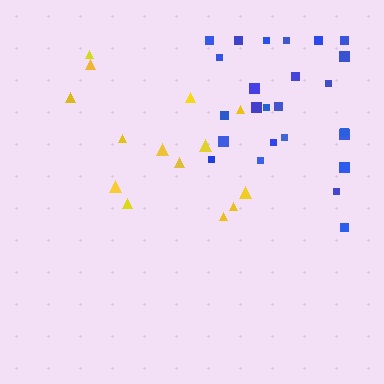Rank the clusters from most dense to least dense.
blue, yellow.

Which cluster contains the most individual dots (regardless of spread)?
Blue (25).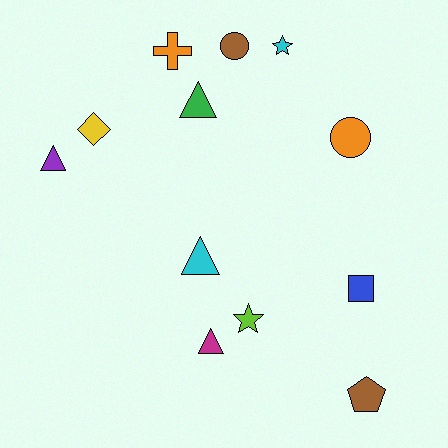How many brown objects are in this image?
There are 2 brown objects.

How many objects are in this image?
There are 12 objects.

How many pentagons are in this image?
There is 1 pentagon.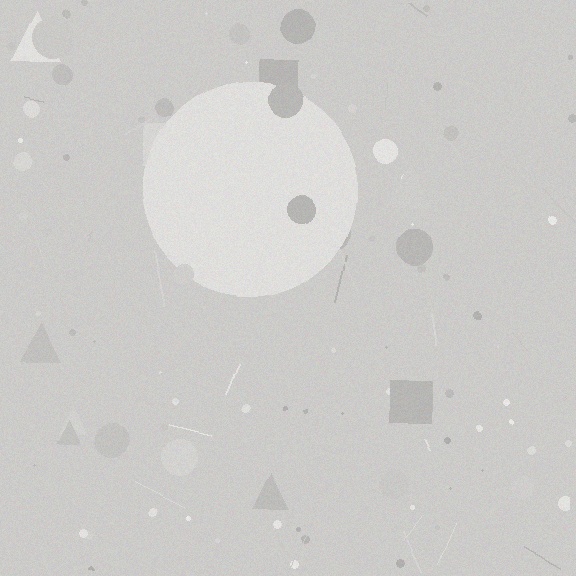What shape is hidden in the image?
A circle is hidden in the image.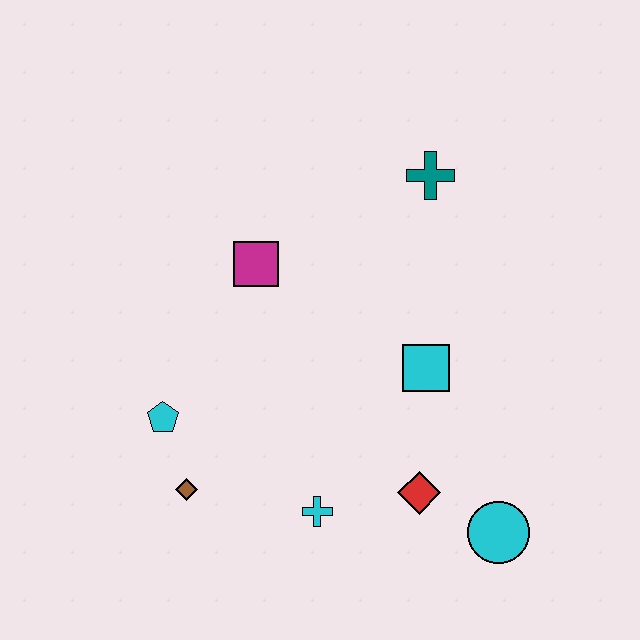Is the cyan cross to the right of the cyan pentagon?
Yes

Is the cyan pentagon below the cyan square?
Yes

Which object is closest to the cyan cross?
The red diamond is closest to the cyan cross.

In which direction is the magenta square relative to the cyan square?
The magenta square is to the left of the cyan square.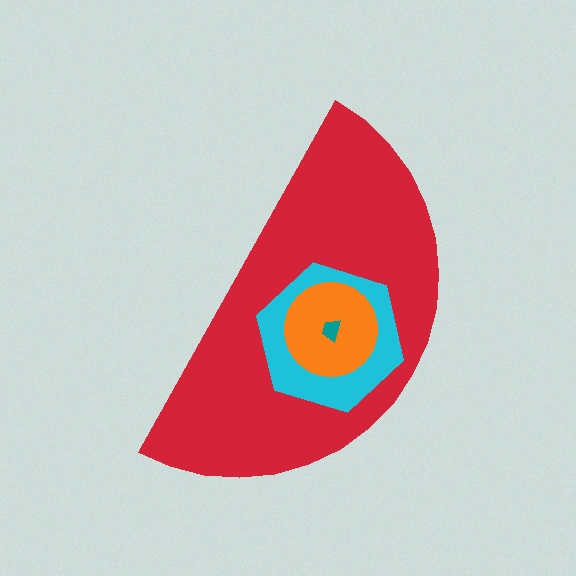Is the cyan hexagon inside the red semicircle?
Yes.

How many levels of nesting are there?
4.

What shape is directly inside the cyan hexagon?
The orange circle.